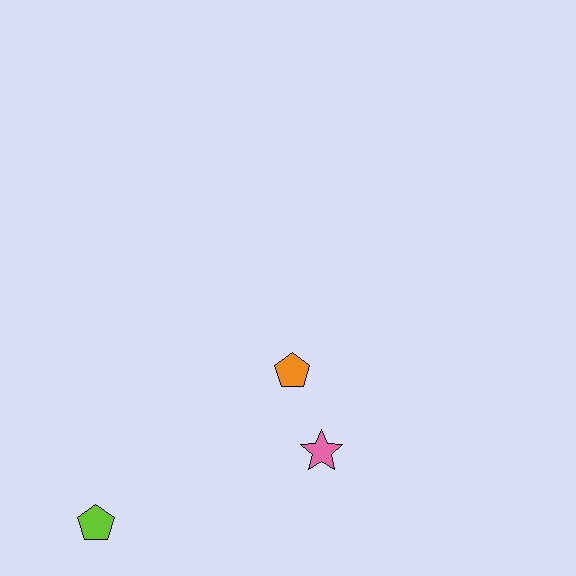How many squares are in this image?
There are no squares.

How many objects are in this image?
There are 3 objects.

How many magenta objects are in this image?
There are no magenta objects.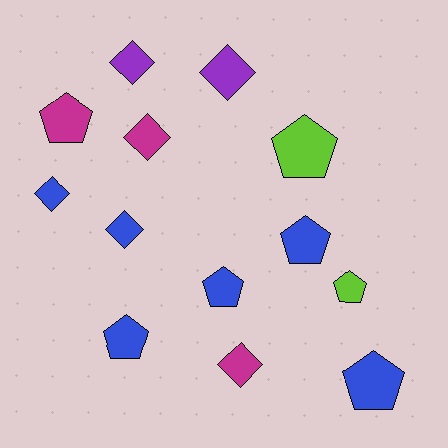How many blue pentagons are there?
There are 4 blue pentagons.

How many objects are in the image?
There are 13 objects.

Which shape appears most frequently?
Pentagon, with 7 objects.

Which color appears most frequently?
Blue, with 6 objects.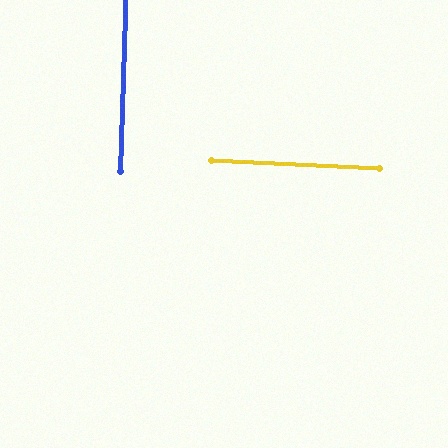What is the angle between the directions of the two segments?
Approximately 89 degrees.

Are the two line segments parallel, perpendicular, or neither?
Perpendicular — they meet at approximately 89°.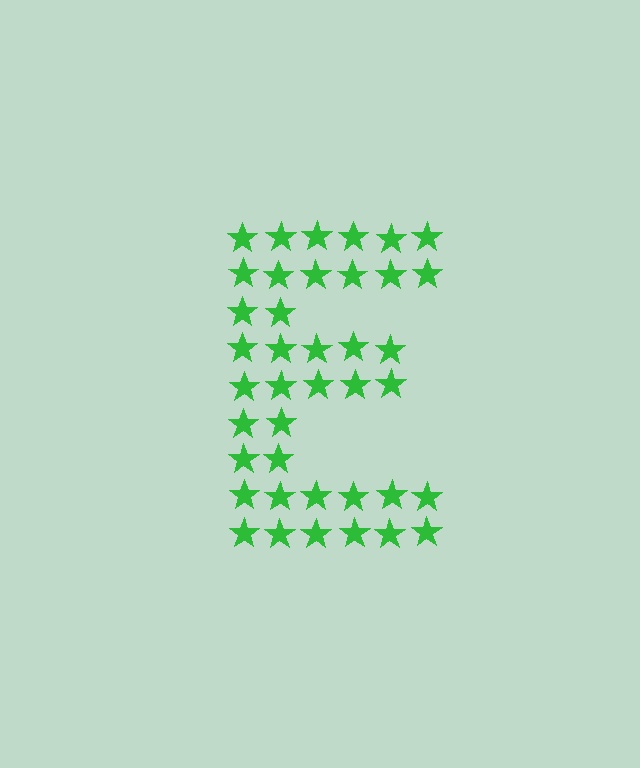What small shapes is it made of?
It is made of small stars.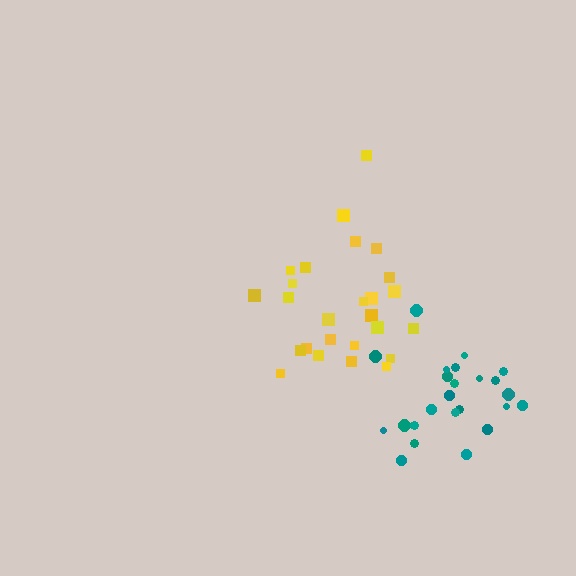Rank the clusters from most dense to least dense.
teal, yellow.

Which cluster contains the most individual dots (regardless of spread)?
Yellow (26).